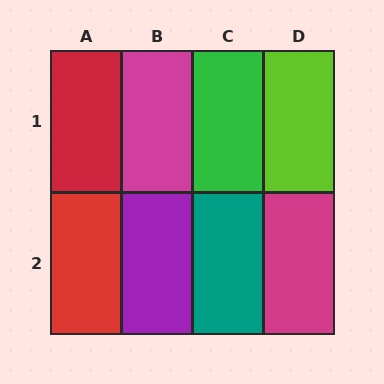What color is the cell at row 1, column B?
Magenta.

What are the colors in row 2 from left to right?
Red, purple, teal, magenta.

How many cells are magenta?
2 cells are magenta.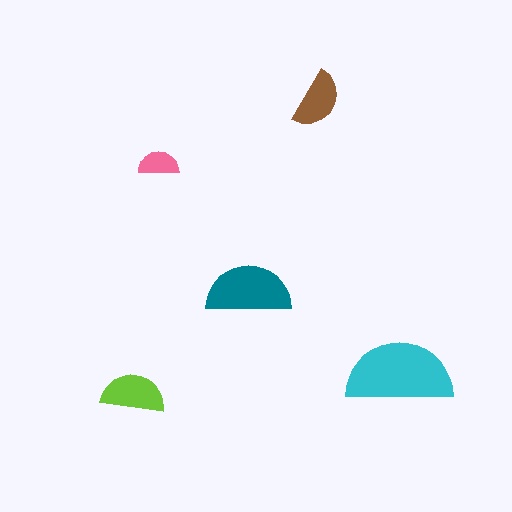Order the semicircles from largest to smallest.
the cyan one, the teal one, the lime one, the brown one, the pink one.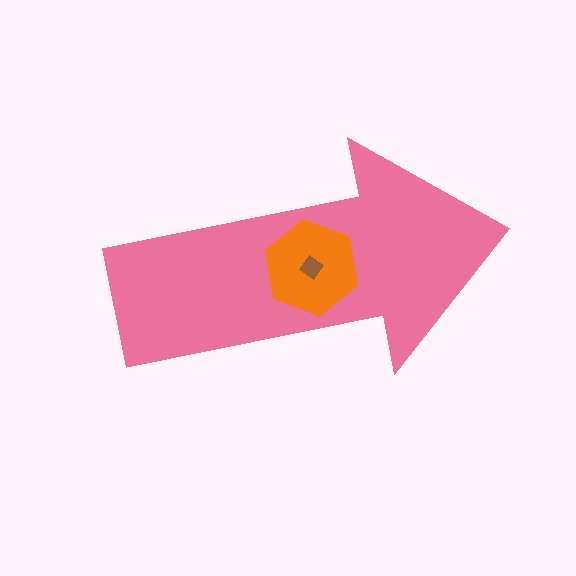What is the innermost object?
The brown diamond.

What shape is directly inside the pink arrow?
The orange hexagon.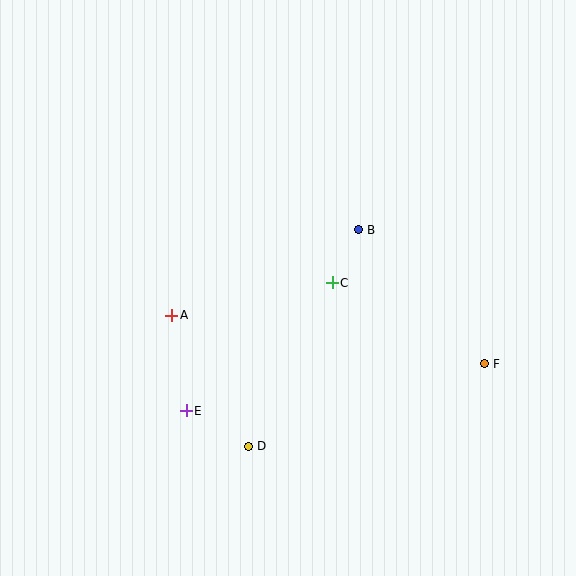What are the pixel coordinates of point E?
Point E is at (186, 411).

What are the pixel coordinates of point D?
Point D is at (249, 446).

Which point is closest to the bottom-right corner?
Point F is closest to the bottom-right corner.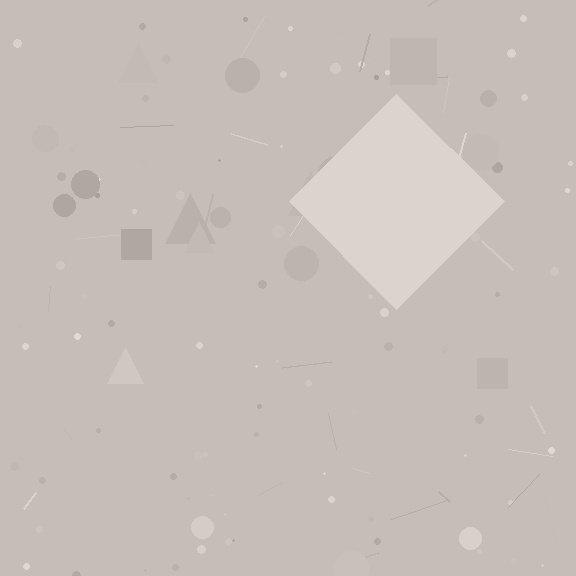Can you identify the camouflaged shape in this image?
The camouflaged shape is a diamond.